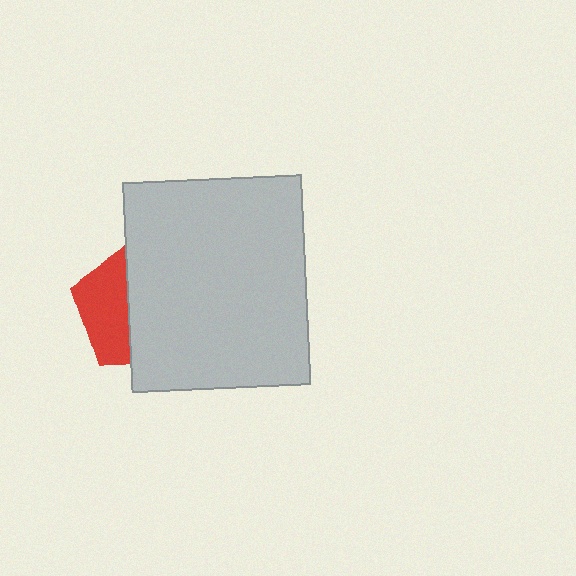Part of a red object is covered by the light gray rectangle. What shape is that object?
It is a pentagon.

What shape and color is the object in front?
The object in front is a light gray rectangle.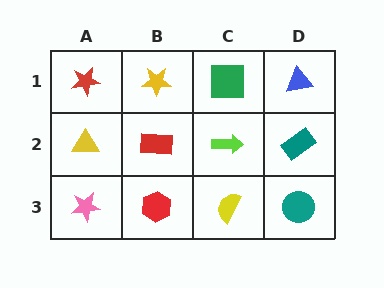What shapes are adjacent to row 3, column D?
A teal rectangle (row 2, column D), a yellow semicircle (row 3, column C).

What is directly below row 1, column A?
A yellow triangle.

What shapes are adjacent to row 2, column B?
A yellow star (row 1, column B), a red hexagon (row 3, column B), a yellow triangle (row 2, column A), a lime arrow (row 2, column C).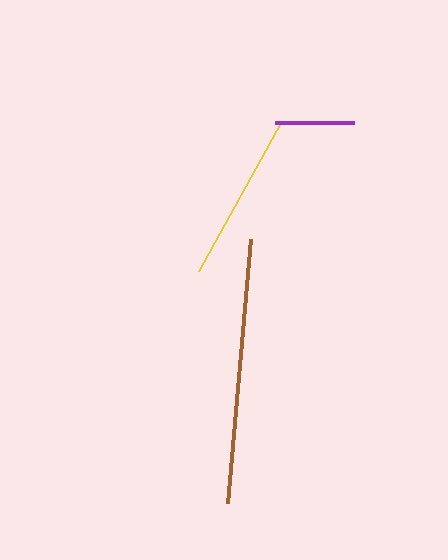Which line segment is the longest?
The brown line is the longest at approximately 265 pixels.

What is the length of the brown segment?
The brown segment is approximately 265 pixels long.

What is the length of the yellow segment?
The yellow segment is approximately 172 pixels long.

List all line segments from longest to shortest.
From longest to shortest: brown, yellow, purple.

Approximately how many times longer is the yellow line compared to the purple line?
The yellow line is approximately 2.2 times the length of the purple line.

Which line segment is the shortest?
The purple line is the shortest at approximately 79 pixels.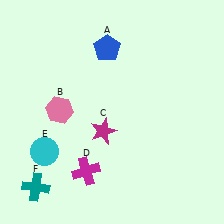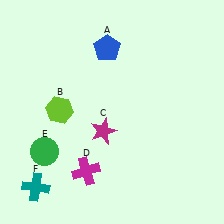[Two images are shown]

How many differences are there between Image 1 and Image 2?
There are 2 differences between the two images.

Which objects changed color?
B changed from pink to lime. E changed from cyan to green.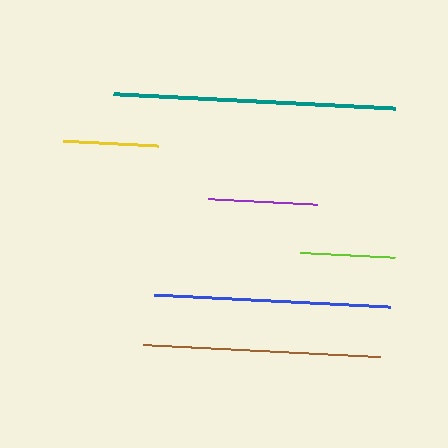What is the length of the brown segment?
The brown segment is approximately 238 pixels long.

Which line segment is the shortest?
The lime line is the shortest at approximately 95 pixels.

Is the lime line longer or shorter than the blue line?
The blue line is longer than the lime line.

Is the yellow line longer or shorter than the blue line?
The blue line is longer than the yellow line.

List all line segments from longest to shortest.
From longest to shortest: teal, brown, blue, purple, yellow, lime.